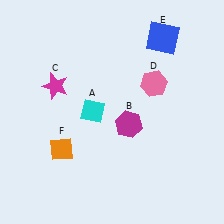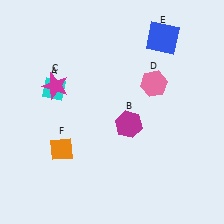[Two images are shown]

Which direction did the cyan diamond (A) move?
The cyan diamond (A) moved left.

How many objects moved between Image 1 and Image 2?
1 object moved between the two images.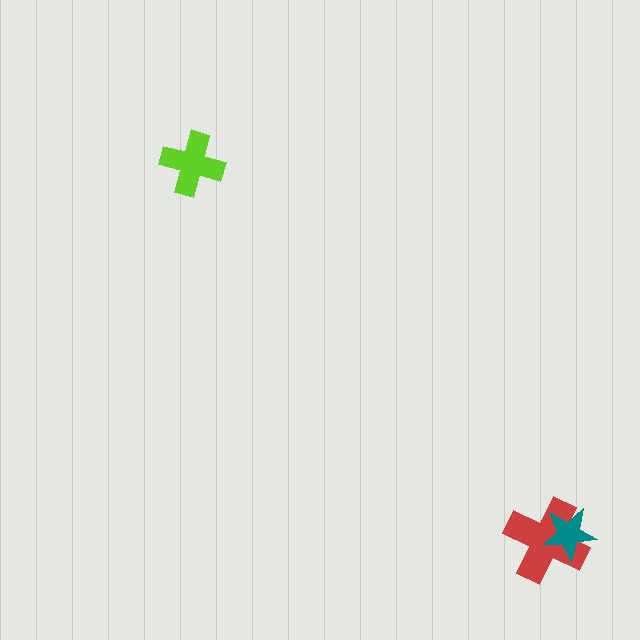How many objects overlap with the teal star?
1 object overlaps with the teal star.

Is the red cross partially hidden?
Yes, it is partially covered by another shape.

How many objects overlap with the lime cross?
0 objects overlap with the lime cross.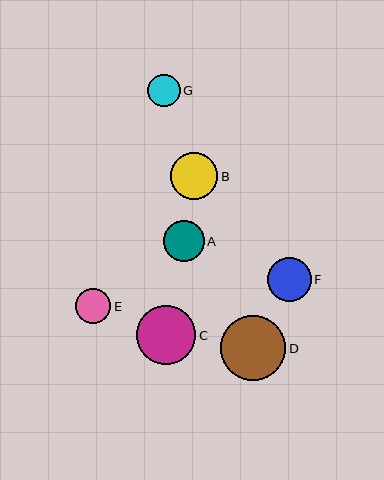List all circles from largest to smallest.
From largest to smallest: D, C, B, F, A, E, G.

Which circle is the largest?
Circle D is the largest with a size of approximately 65 pixels.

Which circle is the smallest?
Circle G is the smallest with a size of approximately 32 pixels.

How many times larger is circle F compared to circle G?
Circle F is approximately 1.4 times the size of circle G.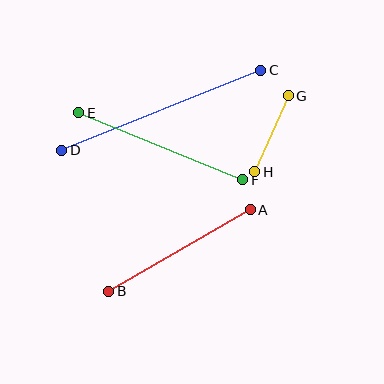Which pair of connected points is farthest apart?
Points C and D are farthest apart.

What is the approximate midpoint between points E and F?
The midpoint is at approximately (161, 146) pixels.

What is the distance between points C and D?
The distance is approximately 214 pixels.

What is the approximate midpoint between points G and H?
The midpoint is at approximately (272, 134) pixels.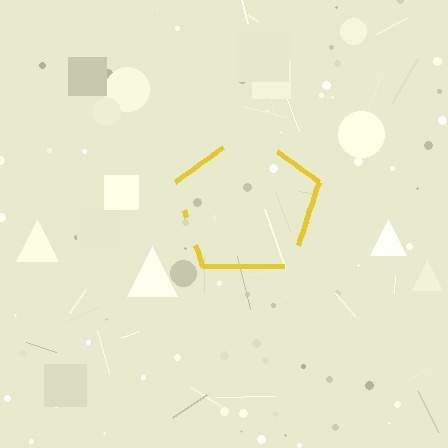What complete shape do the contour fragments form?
The contour fragments form a pentagon.